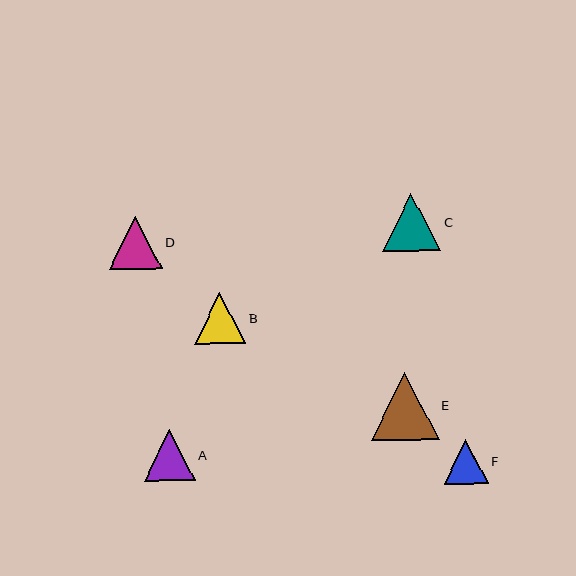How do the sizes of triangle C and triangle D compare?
Triangle C and triangle D are approximately the same size.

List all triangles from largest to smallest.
From largest to smallest: E, C, D, A, B, F.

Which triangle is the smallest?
Triangle F is the smallest with a size of approximately 45 pixels.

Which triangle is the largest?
Triangle E is the largest with a size of approximately 68 pixels.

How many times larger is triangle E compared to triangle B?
Triangle E is approximately 1.3 times the size of triangle B.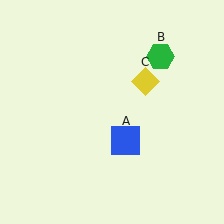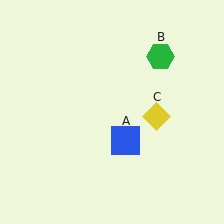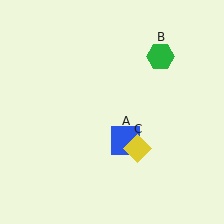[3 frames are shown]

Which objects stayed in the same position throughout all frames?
Blue square (object A) and green hexagon (object B) remained stationary.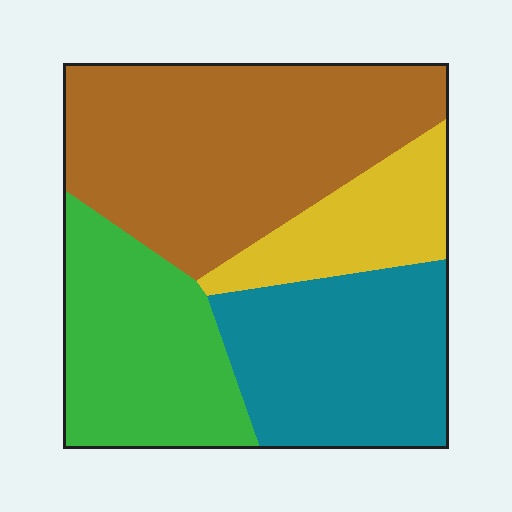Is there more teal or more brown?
Brown.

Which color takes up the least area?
Yellow, at roughly 15%.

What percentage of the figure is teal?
Teal covers 25% of the figure.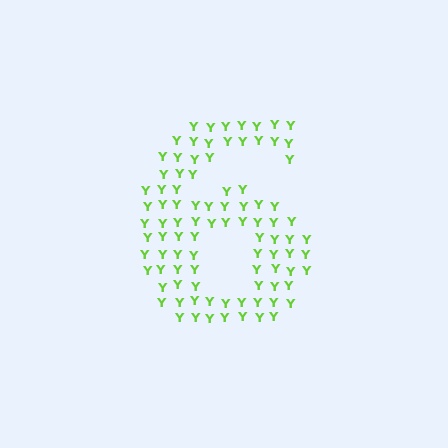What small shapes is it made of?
It is made of small letter Y's.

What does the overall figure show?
The overall figure shows the digit 6.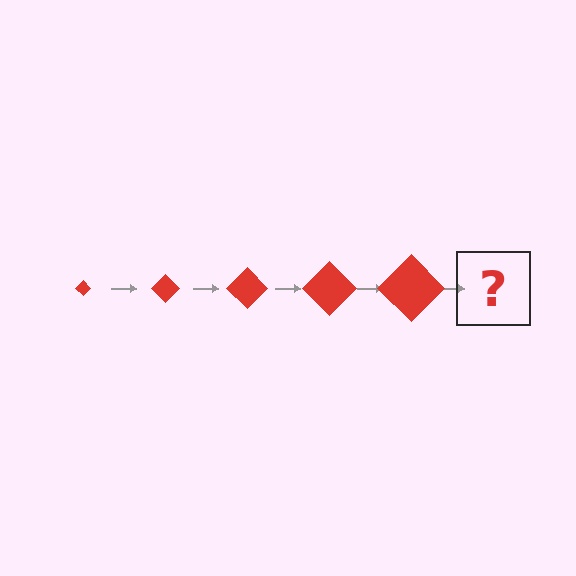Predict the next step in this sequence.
The next step is a red diamond, larger than the previous one.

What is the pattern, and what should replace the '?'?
The pattern is that the diamond gets progressively larger each step. The '?' should be a red diamond, larger than the previous one.